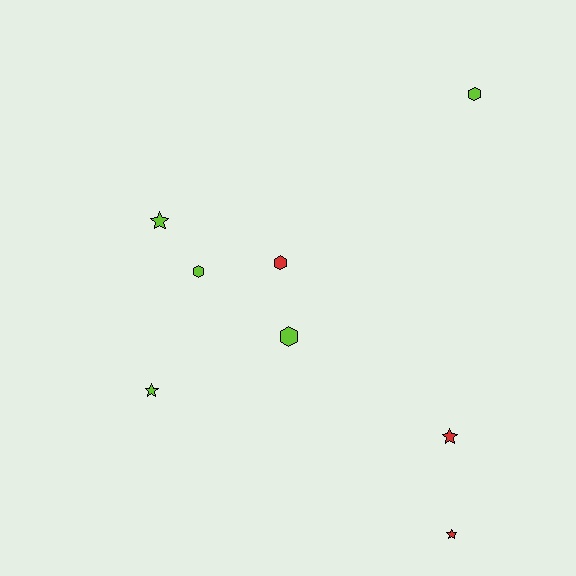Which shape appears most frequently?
Hexagon, with 4 objects.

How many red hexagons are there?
There is 1 red hexagon.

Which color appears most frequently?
Lime, with 5 objects.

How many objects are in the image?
There are 8 objects.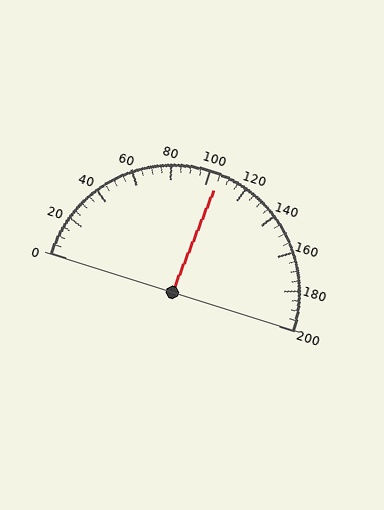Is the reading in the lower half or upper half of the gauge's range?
The reading is in the upper half of the range (0 to 200).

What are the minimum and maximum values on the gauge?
The gauge ranges from 0 to 200.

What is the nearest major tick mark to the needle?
The nearest major tick mark is 100.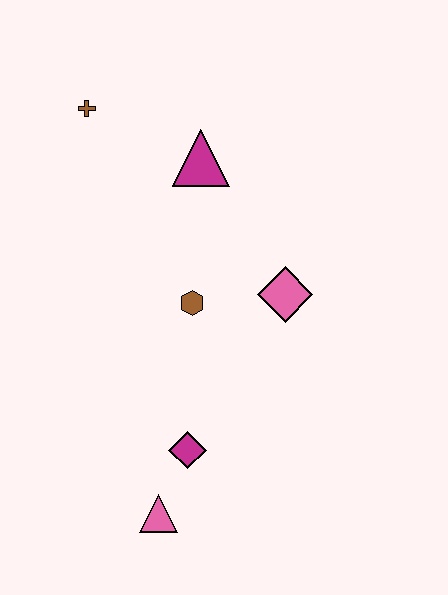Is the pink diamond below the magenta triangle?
Yes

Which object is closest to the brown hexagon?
The pink diamond is closest to the brown hexagon.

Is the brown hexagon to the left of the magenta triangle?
Yes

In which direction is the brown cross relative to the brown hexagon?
The brown cross is above the brown hexagon.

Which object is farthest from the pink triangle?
The brown cross is farthest from the pink triangle.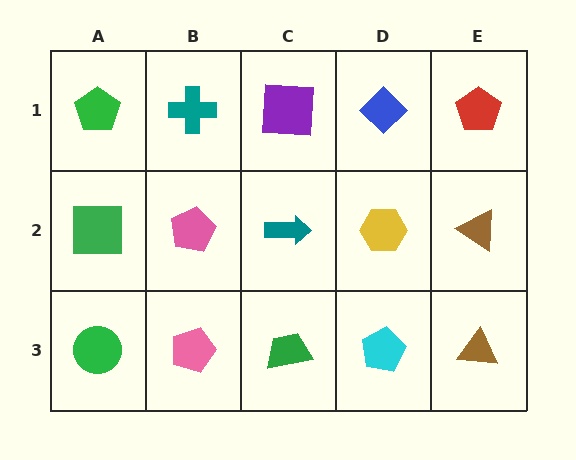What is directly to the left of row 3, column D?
A green trapezoid.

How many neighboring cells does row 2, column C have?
4.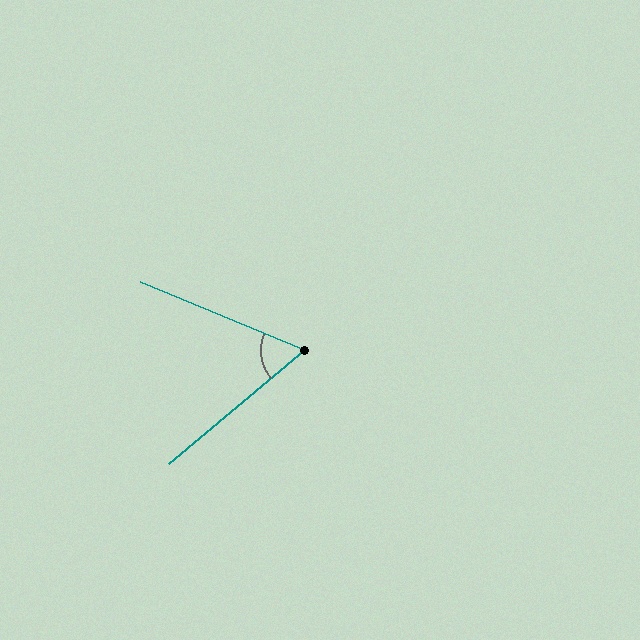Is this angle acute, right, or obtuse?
It is acute.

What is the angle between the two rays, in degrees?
Approximately 62 degrees.